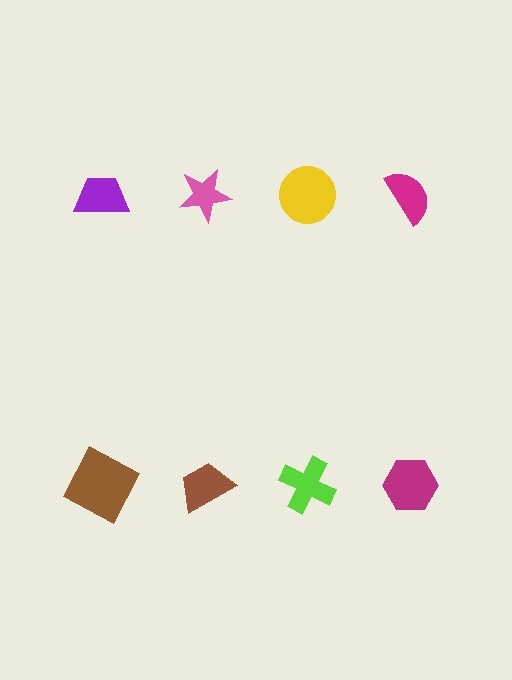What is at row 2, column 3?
A lime cross.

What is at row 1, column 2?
A pink star.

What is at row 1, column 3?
A yellow circle.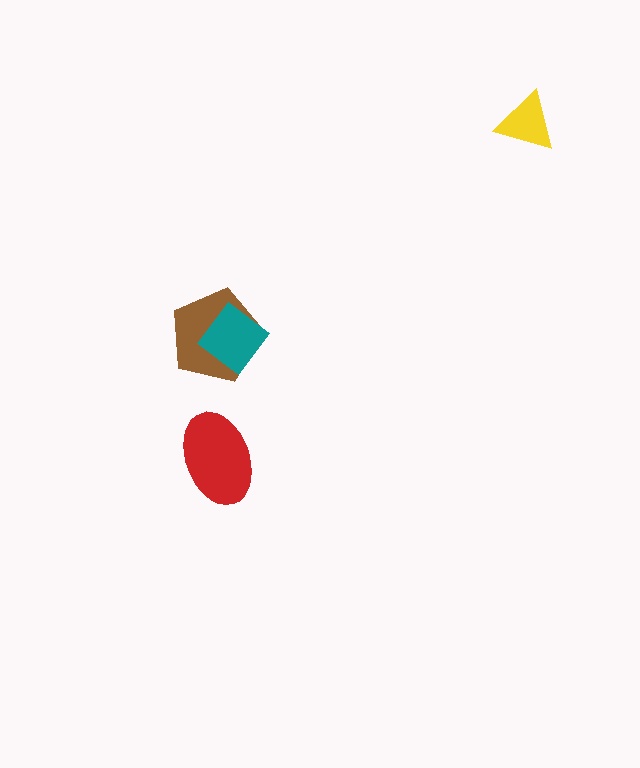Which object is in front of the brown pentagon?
The teal diamond is in front of the brown pentagon.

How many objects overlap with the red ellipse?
0 objects overlap with the red ellipse.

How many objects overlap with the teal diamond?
1 object overlaps with the teal diamond.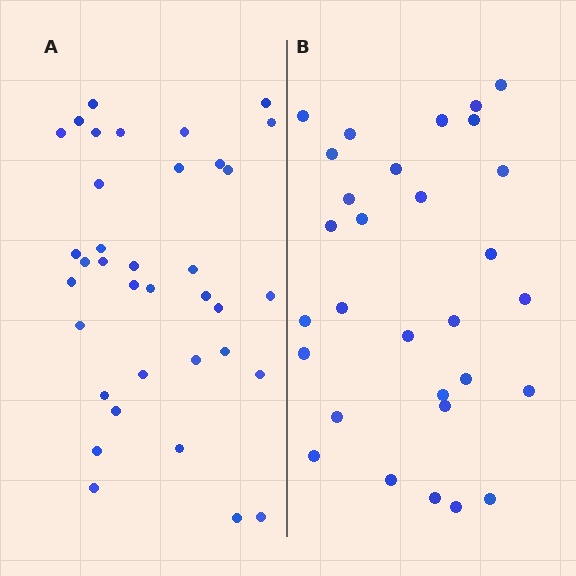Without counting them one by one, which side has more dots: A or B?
Region A (the left region) has more dots.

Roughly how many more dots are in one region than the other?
Region A has about 6 more dots than region B.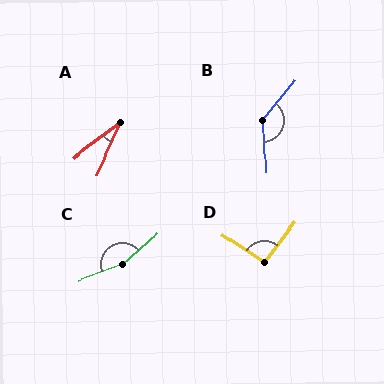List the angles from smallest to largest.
A (28°), D (94°), B (137°), C (159°).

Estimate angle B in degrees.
Approximately 137 degrees.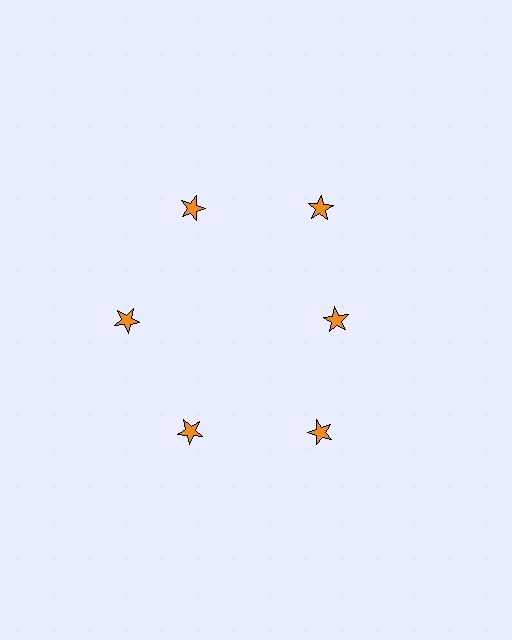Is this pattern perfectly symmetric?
No. The 6 orange stars are arranged in a ring, but one element near the 3 o'clock position is pulled inward toward the center, breaking the 6-fold rotational symmetry.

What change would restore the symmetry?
The symmetry would be restored by moving it outward, back onto the ring so that all 6 stars sit at equal angles and equal distance from the center.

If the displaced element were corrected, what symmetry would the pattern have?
It would have 6-fold rotational symmetry — the pattern would map onto itself every 60 degrees.